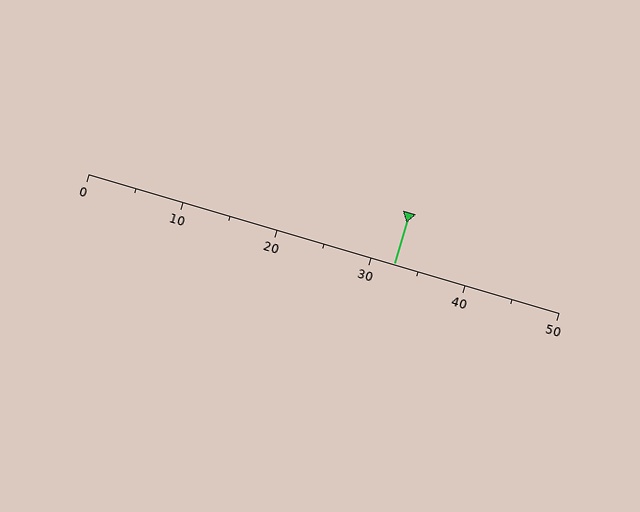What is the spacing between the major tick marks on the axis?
The major ticks are spaced 10 apart.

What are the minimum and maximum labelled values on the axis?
The axis runs from 0 to 50.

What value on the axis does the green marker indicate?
The marker indicates approximately 32.5.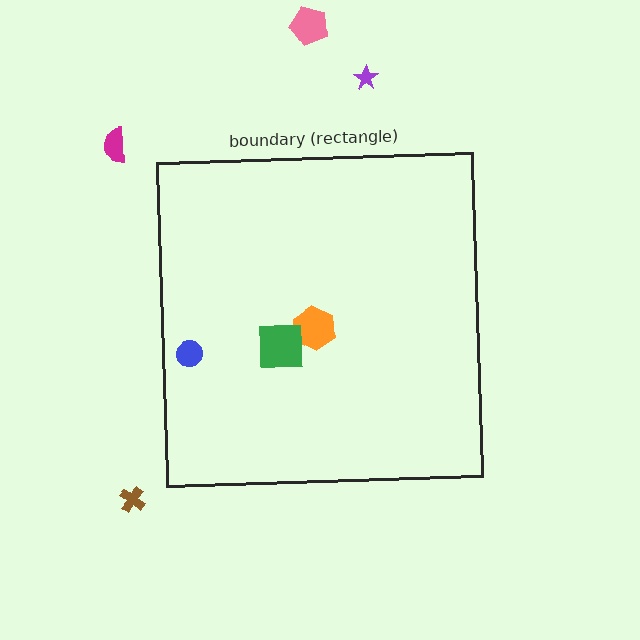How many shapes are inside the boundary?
3 inside, 4 outside.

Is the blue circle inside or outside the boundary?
Inside.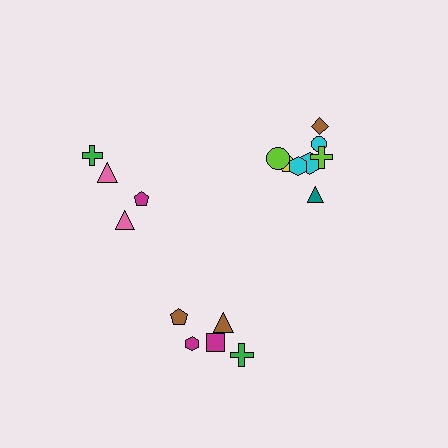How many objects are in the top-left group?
There are 4 objects.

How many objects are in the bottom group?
There are 5 objects.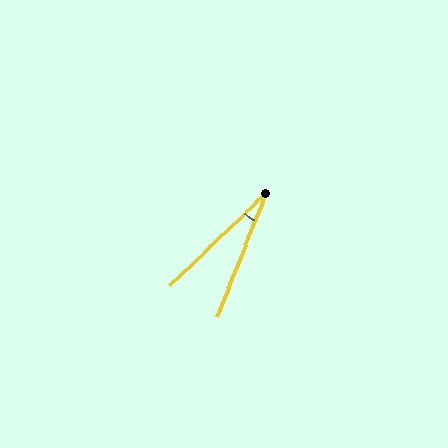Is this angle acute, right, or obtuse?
It is acute.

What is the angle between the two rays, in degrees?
Approximately 25 degrees.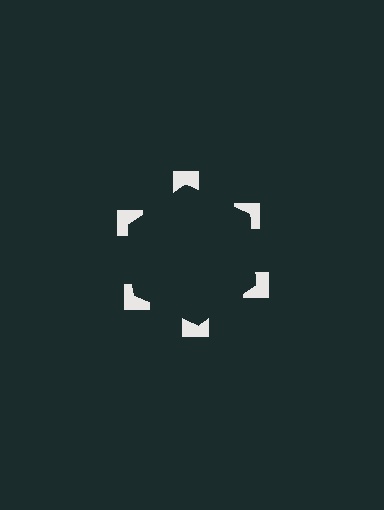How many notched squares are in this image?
There are 6 — one at each vertex of the illusory hexagon.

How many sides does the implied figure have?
6 sides.